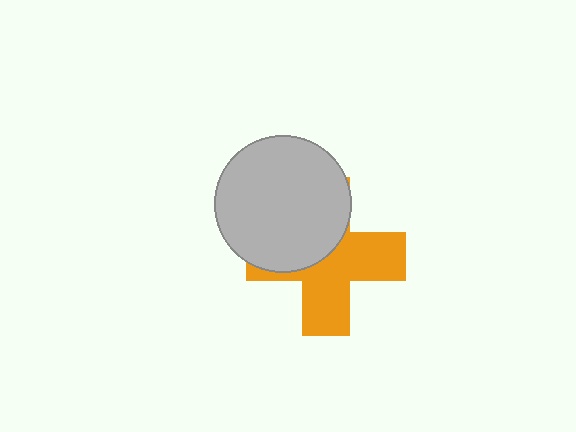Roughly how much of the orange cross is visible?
About half of it is visible (roughly 55%).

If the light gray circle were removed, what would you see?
You would see the complete orange cross.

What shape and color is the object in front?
The object in front is a light gray circle.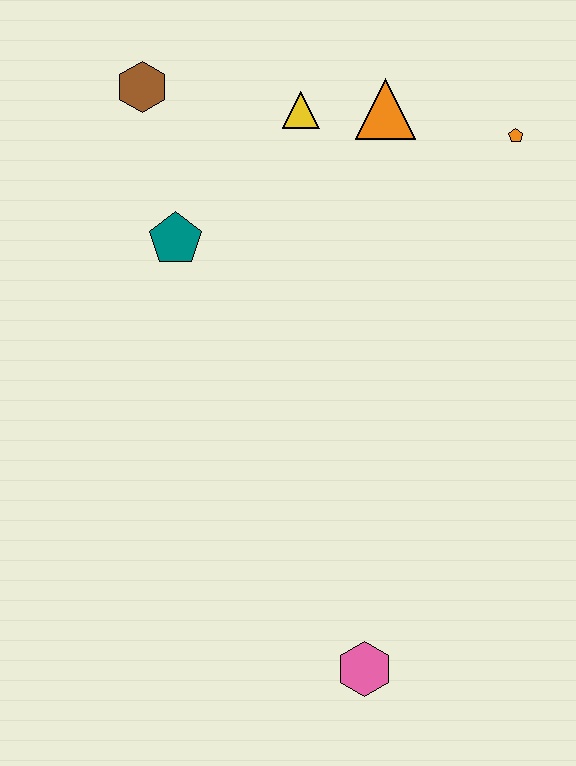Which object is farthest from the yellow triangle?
The pink hexagon is farthest from the yellow triangle.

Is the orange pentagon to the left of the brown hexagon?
No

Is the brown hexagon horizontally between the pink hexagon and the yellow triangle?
No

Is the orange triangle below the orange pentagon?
No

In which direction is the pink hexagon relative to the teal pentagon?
The pink hexagon is below the teal pentagon.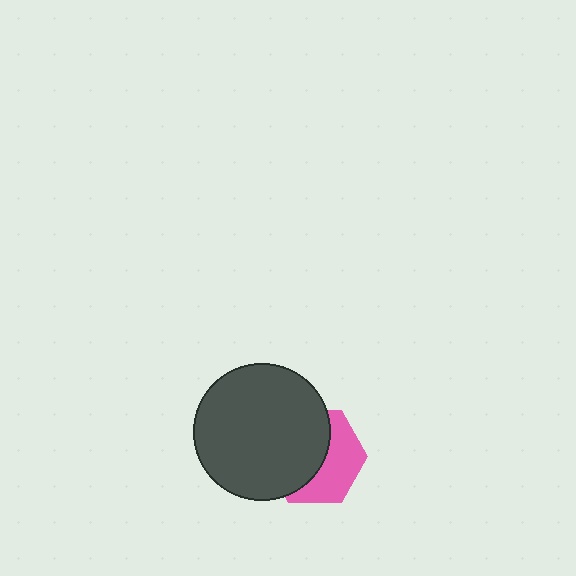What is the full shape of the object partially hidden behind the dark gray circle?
The partially hidden object is a pink hexagon.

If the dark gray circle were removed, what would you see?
You would see the complete pink hexagon.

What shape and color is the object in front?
The object in front is a dark gray circle.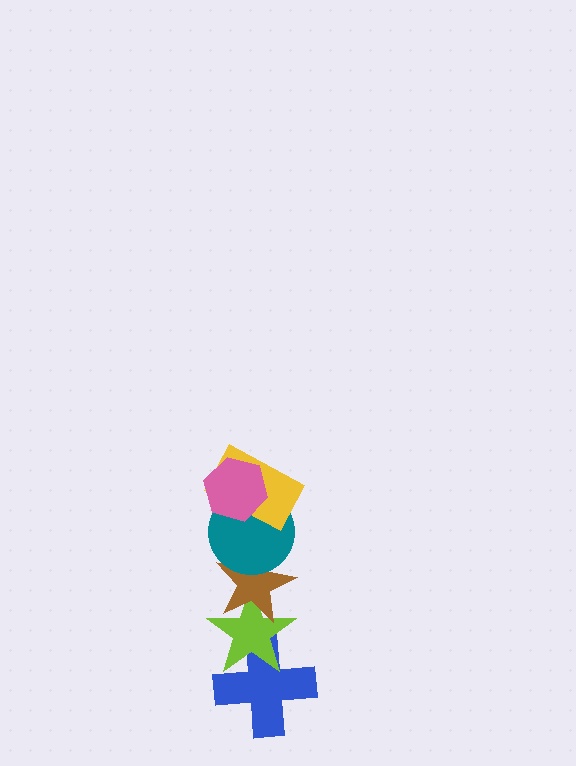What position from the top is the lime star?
The lime star is 5th from the top.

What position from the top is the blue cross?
The blue cross is 6th from the top.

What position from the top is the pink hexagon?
The pink hexagon is 1st from the top.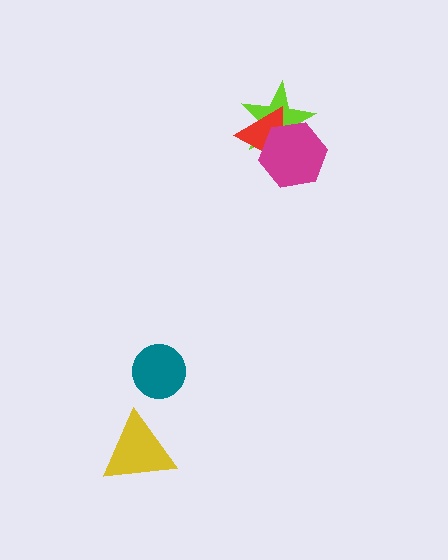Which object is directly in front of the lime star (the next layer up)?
The red triangle is directly in front of the lime star.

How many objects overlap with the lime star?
2 objects overlap with the lime star.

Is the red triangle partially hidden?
Yes, it is partially covered by another shape.